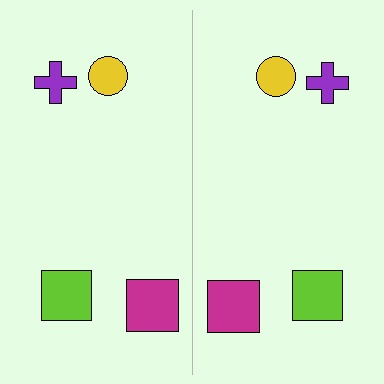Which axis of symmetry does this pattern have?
The pattern has a vertical axis of symmetry running through the center of the image.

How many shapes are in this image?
There are 8 shapes in this image.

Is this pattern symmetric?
Yes, this pattern has bilateral (reflection) symmetry.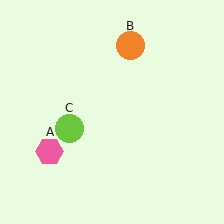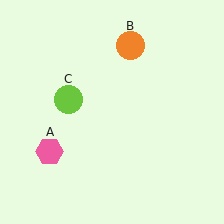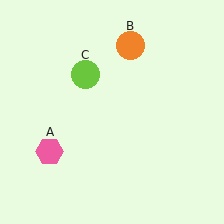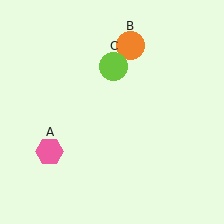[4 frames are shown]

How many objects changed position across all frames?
1 object changed position: lime circle (object C).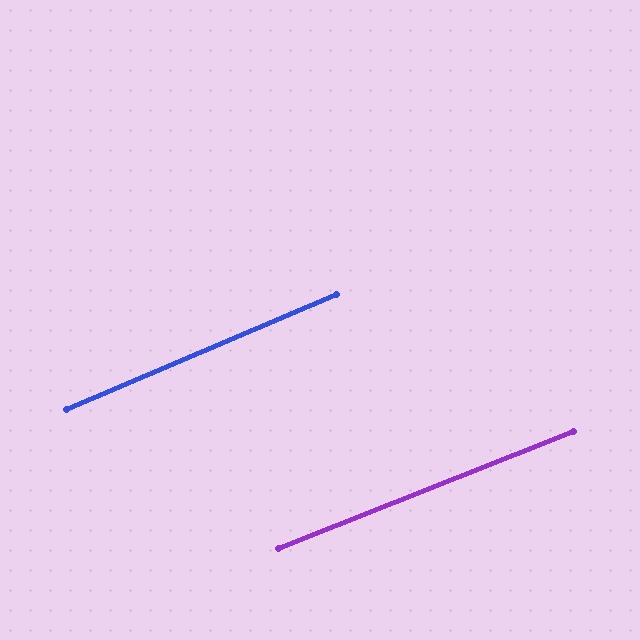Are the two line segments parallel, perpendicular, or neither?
Parallel — their directions differ by only 1.5°.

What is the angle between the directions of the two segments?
Approximately 1 degree.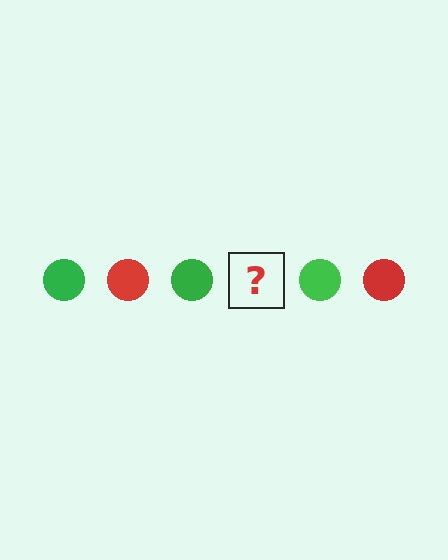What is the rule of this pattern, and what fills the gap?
The rule is that the pattern cycles through green, red circles. The gap should be filled with a red circle.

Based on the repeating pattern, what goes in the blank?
The blank should be a red circle.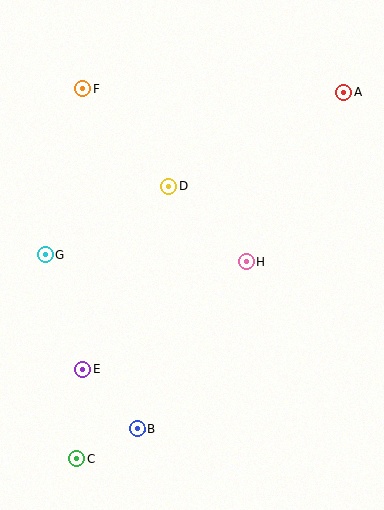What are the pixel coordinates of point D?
Point D is at (169, 186).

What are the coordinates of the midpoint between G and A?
The midpoint between G and A is at (194, 173).